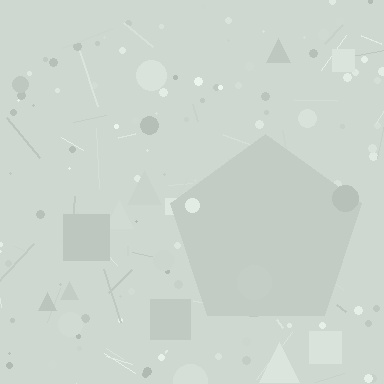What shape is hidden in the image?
A pentagon is hidden in the image.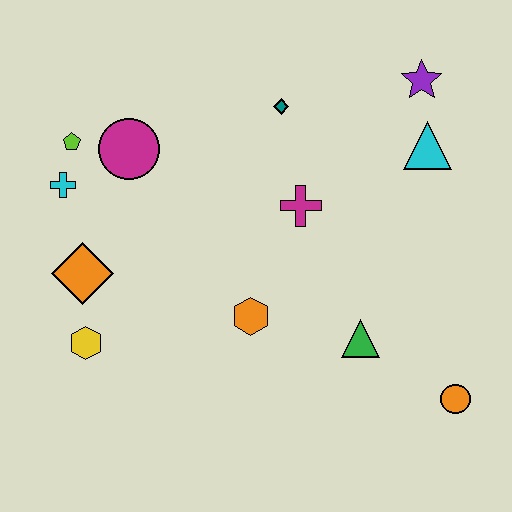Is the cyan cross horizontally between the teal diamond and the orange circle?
No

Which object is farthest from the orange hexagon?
The purple star is farthest from the orange hexagon.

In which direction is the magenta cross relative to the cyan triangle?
The magenta cross is to the left of the cyan triangle.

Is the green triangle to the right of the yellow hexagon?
Yes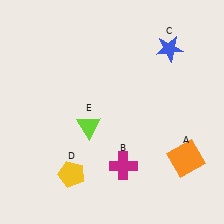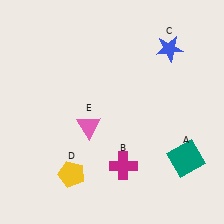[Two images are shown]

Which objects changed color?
A changed from orange to teal. E changed from lime to pink.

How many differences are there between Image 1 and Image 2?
There are 2 differences between the two images.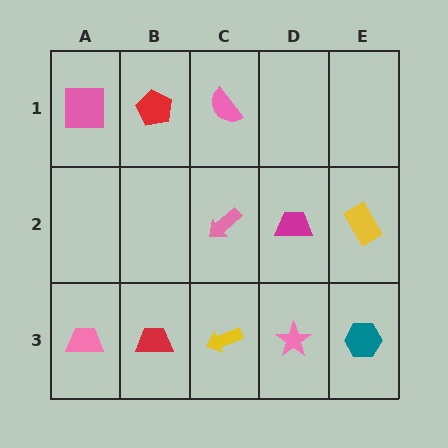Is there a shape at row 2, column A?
No, that cell is empty.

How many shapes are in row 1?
3 shapes.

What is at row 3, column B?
A red trapezoid.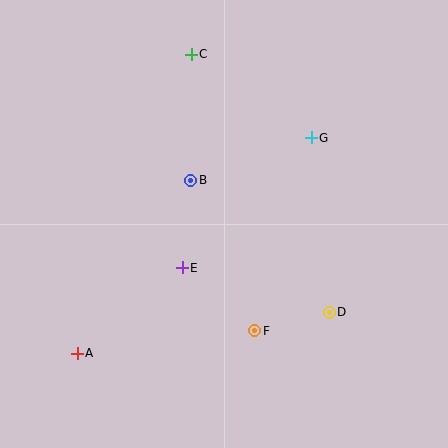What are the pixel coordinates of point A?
Point A is at (77, 353).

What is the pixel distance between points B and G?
The distance between B and G is 128 pixels.